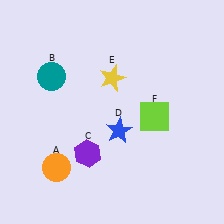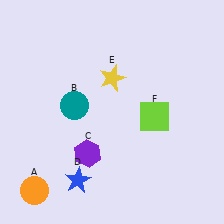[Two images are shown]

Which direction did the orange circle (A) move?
The orange circle (A) moved left.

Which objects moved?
The objects that moved are: the orange circle (A), the teal circle (B), the blue star (D).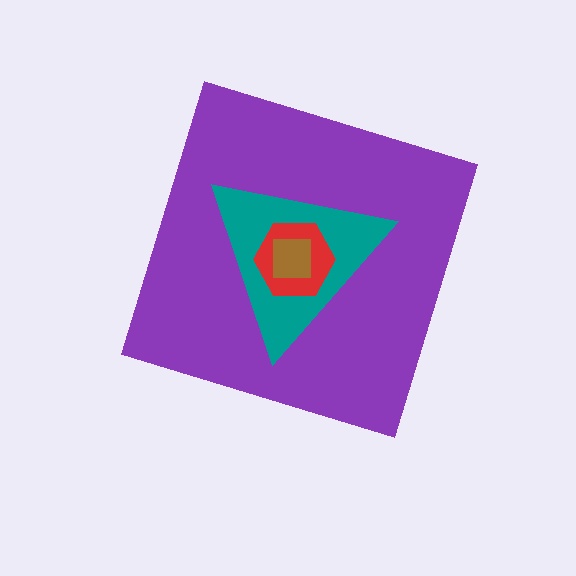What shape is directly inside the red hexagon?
The brown square.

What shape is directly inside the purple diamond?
The teal triangle.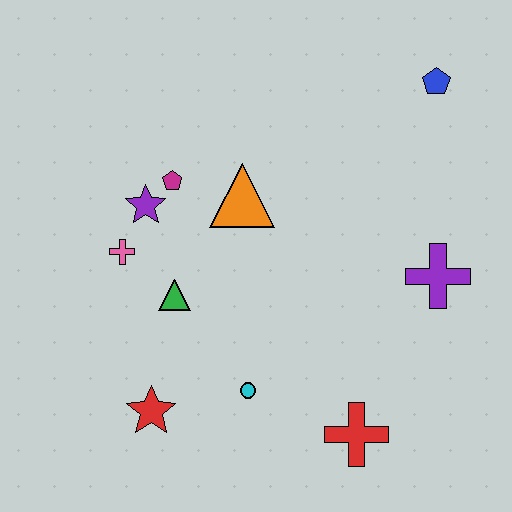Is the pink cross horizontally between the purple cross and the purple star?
No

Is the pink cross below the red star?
No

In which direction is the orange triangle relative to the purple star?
The orange triangle is to the right of the purple star.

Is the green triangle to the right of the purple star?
Yes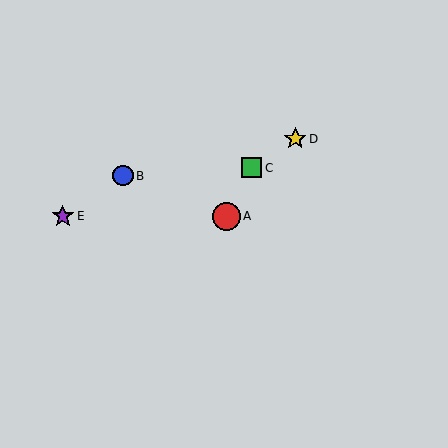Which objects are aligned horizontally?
Objects A, E are aligned horizontally.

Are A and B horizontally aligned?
No, A is at y≈216 and B is at y≈176.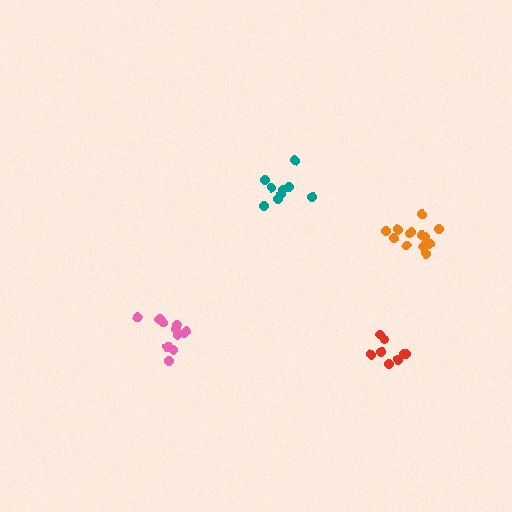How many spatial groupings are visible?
There are 4 spatial groupings.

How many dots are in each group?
Group 1: 9 dots, Group 2: 12 dots, Group 3: 8 dots, Group 4: 14 dots (43 total).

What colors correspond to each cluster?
The clusters are colored: teal, pink, red, orange.